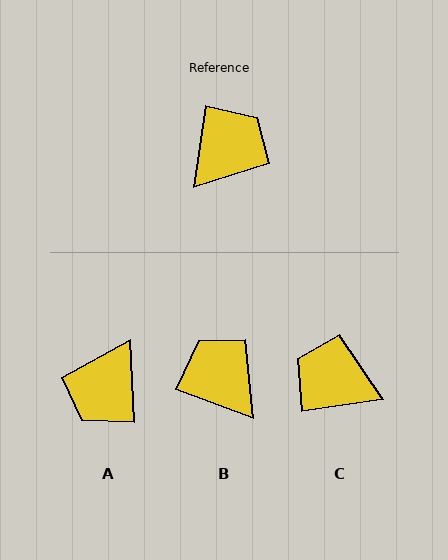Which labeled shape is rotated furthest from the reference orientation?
A, about 169 degrees away.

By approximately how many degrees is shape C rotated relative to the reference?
Approximately 107 degrees counter-clockwise.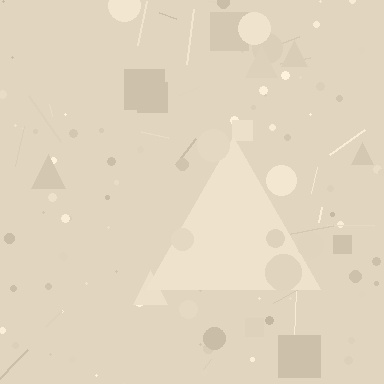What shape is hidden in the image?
A triangle is hidden in the image.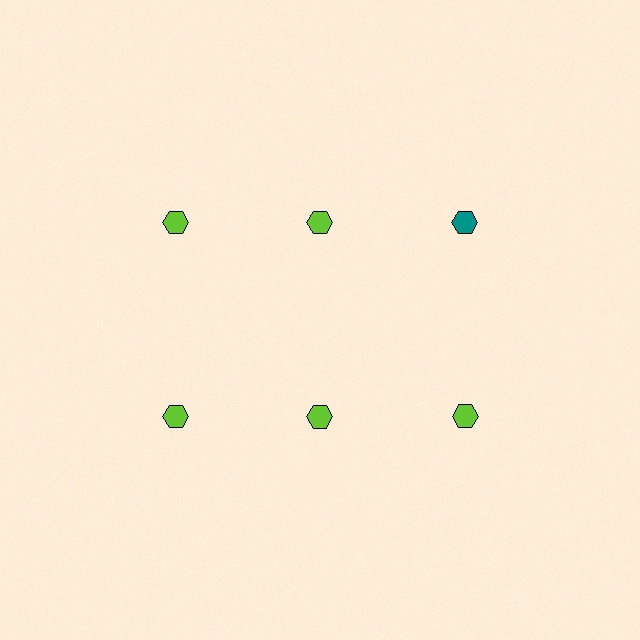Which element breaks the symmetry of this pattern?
The teal hexagon in the top row, center column breaks the symmetry. All other shapes are lime hexagons.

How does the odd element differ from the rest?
It has a different color: teal instead of lime.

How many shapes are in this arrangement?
There are 6 shapes arranged in a grid pattern.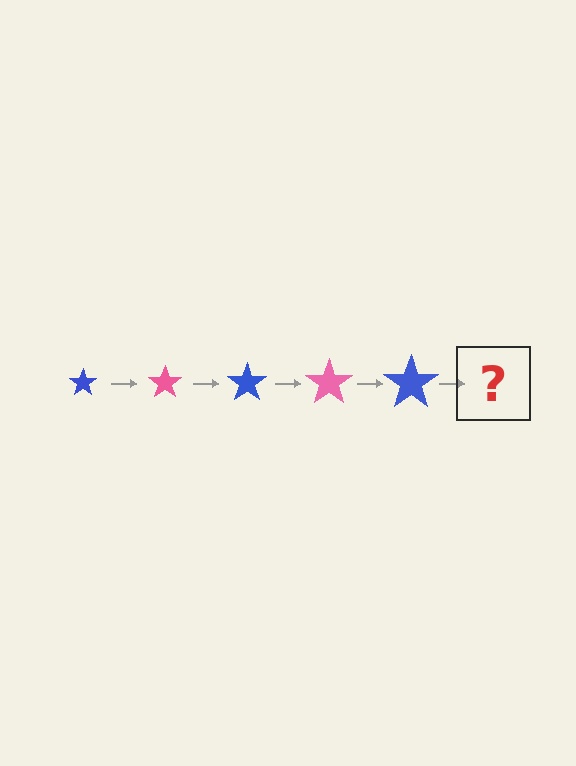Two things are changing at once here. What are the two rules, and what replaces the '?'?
The two rules are that the star grows larger each step and the color cycles through blue and pink. The '?' should be a pink star, larger than the previous one.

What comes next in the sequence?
The next element should be a pink star, larger than the previous one.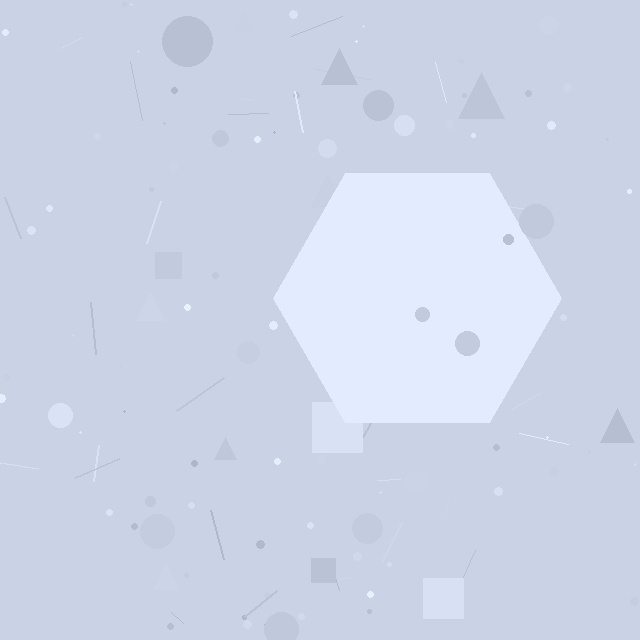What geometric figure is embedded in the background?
A hexagon is embedded in the background.